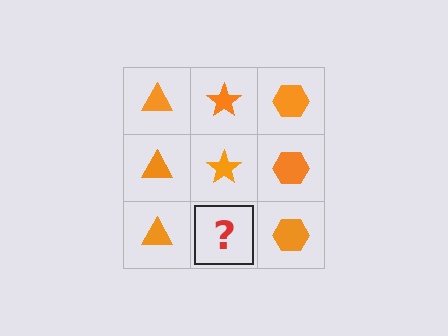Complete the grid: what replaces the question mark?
The question mark should be replaced with an orange star.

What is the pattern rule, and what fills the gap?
The rule is that each column has a consistent shape. The gap should be filled with an orange star.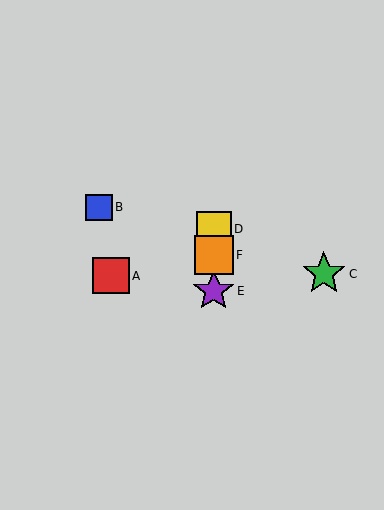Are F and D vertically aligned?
Yes, both are at x≈214.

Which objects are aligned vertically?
Objects D, E, F are aligned vertically.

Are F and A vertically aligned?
No, F is at x≈214 and A is at x≈111.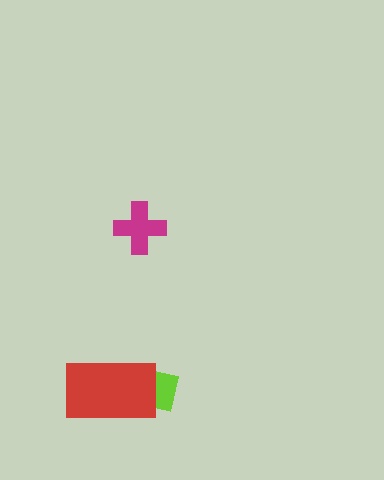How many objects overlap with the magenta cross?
0 objects overlap with the magenta cross.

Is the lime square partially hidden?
Yes, it is partially covered by another shape.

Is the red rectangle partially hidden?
No, no other shape covers it.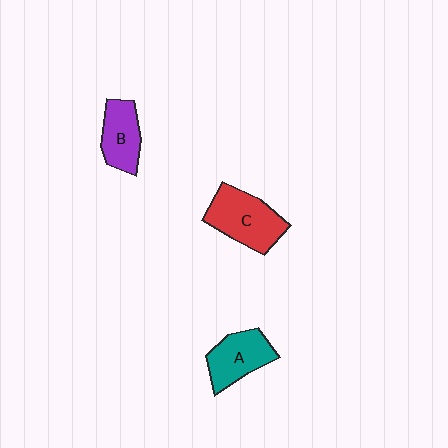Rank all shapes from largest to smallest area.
From largest to smallest: C (red), A (teal), B (purple).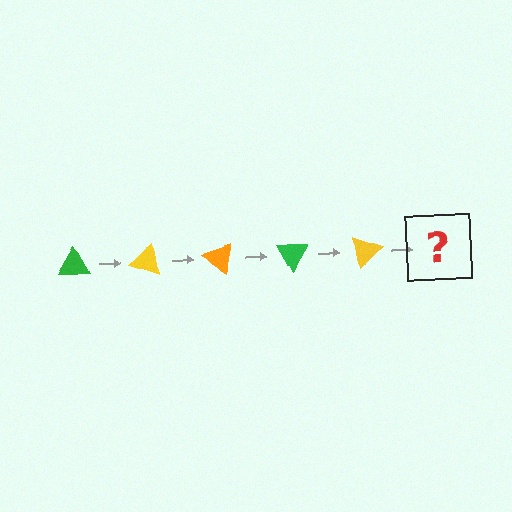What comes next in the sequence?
The next element should be an orange triangle, rotated 100 degrees from the start.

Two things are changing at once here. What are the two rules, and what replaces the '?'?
The two rules are that it rotates 20 degrees each step and the color cycles through green, yellow, and orange. The '?' should be an orange triangle, rotated 100 degrees from the start.